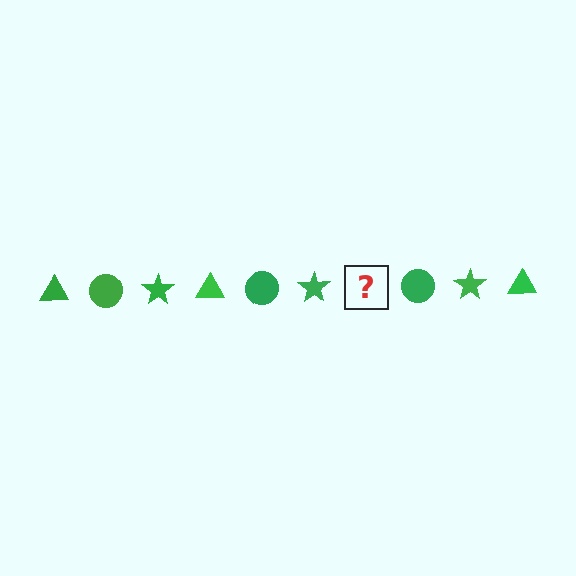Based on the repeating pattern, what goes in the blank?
The blank should be a green triangle.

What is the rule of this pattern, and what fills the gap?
The rule is that the pattern cycles through triangle, circle, star shapes in green. The gap should be filled with a green triangle.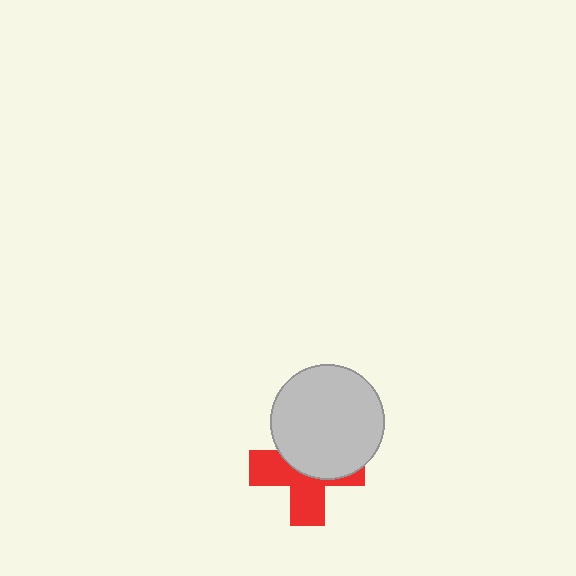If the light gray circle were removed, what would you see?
You would see the complete red cross.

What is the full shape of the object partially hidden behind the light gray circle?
The partially hidden object is a red cross.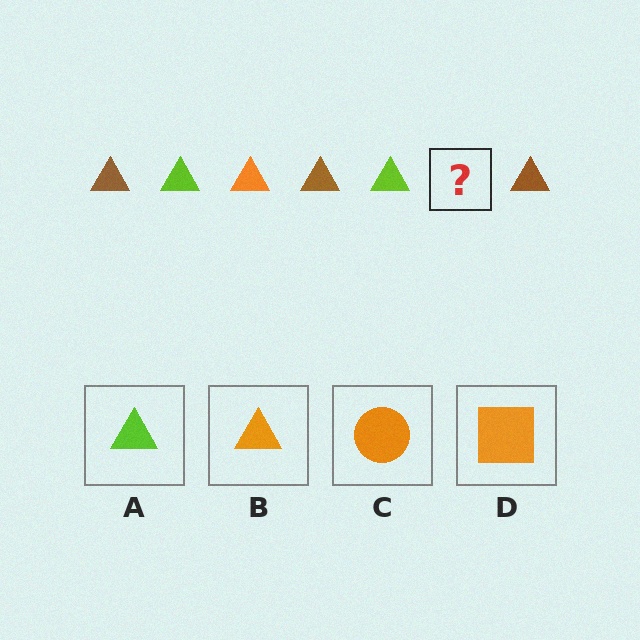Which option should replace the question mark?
Option B.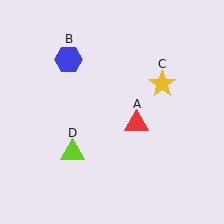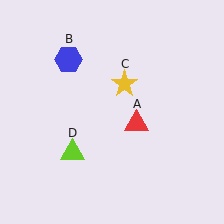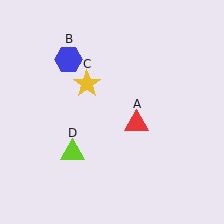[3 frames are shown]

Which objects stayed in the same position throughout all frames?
Red triangle (object A) and blue hexagon (object B) and lime triangle (object D) remained stationary.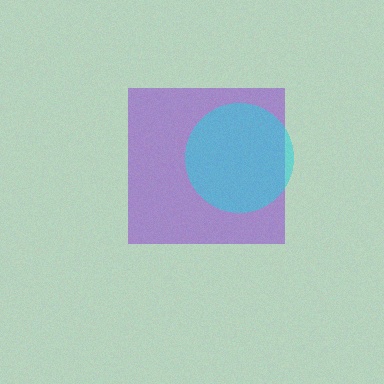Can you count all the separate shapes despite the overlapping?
Yes, there are 2 separate shapes.